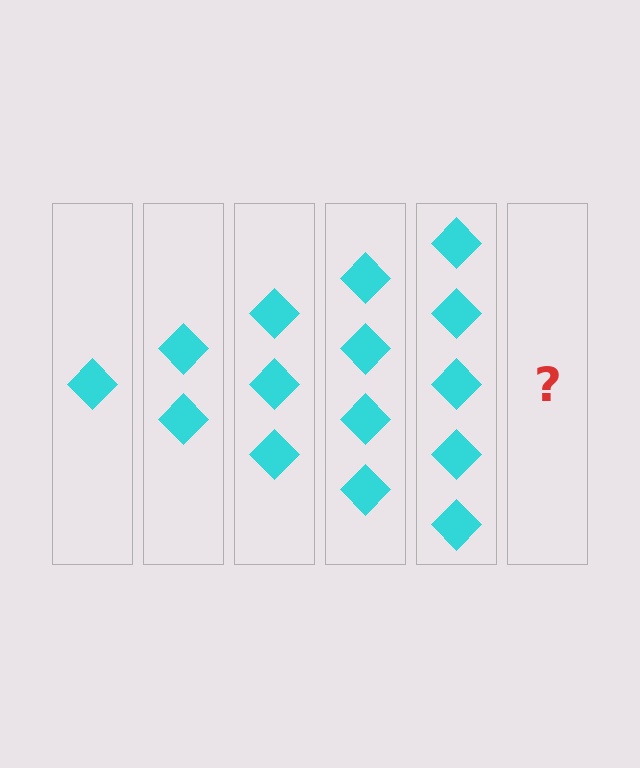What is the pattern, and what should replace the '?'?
The pattern is that each step adds one more diamond. The '?' should be 6 diamonds.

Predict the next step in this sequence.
The next step is 6 diamonds.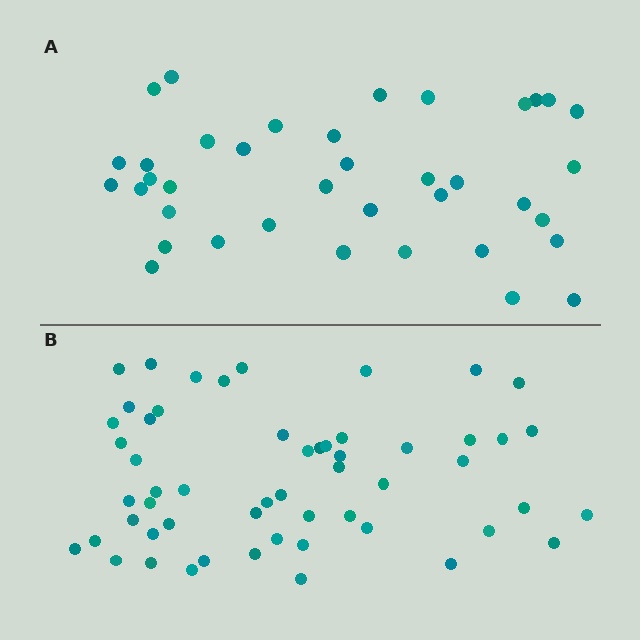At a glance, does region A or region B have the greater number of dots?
Region B (the bottom region) has more dots.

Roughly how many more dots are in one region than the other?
Region B has approximately 15 more dots than region A.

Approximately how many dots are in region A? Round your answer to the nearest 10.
About 40 dots. (The exact count is 38, which rounds to 40.)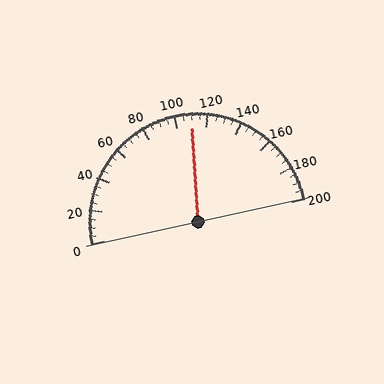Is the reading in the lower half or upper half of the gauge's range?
The reading is in the upper half of the range (0 to 200).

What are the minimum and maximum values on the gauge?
The gauge ranges from 0 to 200.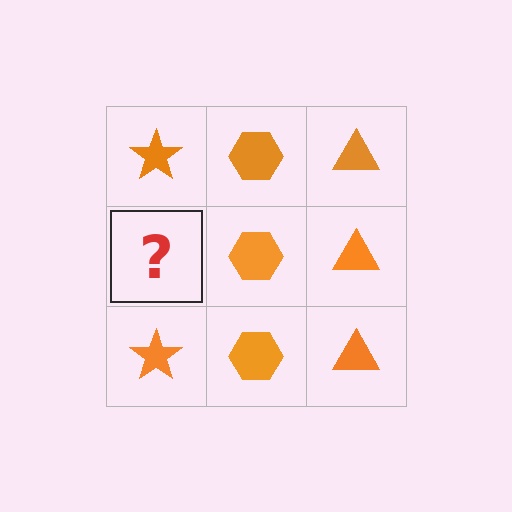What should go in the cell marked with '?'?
The missing cell should contain an orange star.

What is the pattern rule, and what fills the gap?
The rule is that each column has a consistent shape. The gap should be filled with an orange star.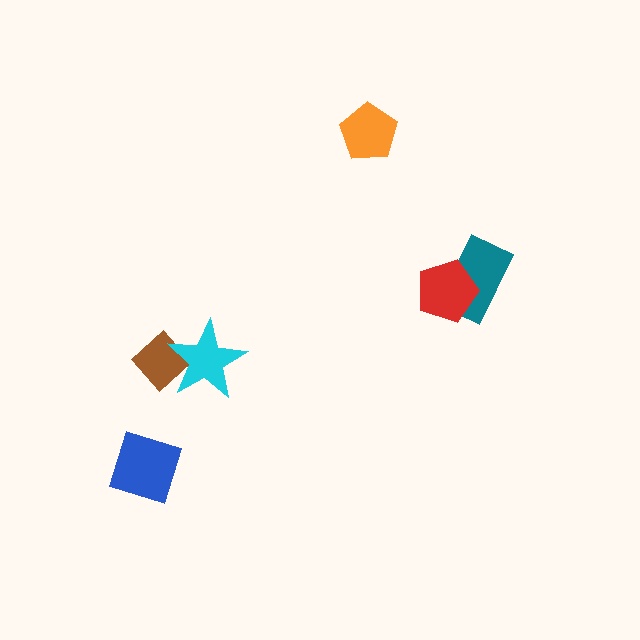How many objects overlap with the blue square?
0 objects overlap with the blue square.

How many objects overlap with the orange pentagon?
0 objects overlap with the orange pentagon.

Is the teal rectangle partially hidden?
Yes, it is partially covered by another shape.